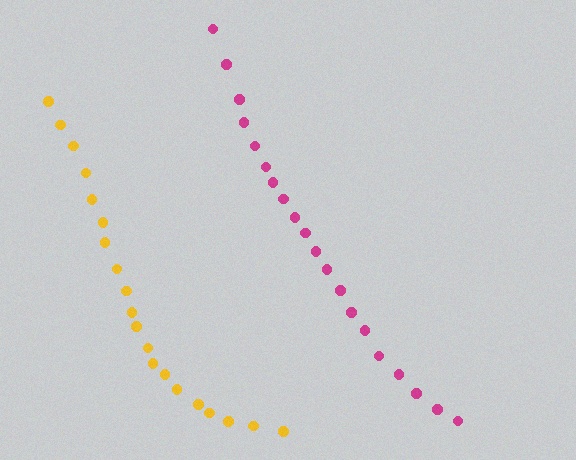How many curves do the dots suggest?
There are 2 distinct paths.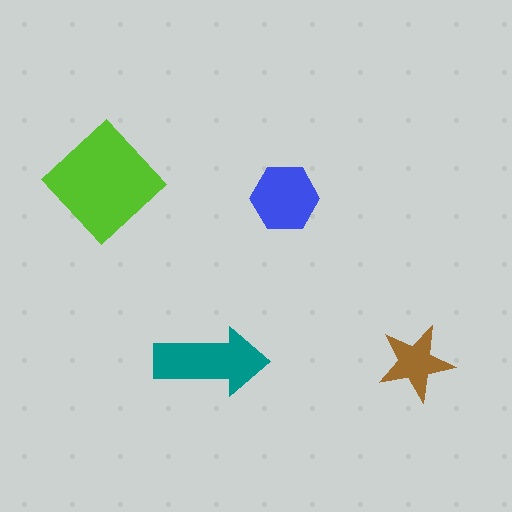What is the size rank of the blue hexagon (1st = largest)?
3rd.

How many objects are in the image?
There are 4 objects in the image.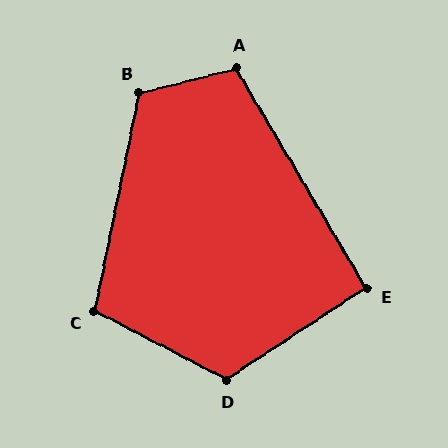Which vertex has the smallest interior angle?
E, at approximately 93 degrees.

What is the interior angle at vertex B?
Approximately 116 degrees (obtuse).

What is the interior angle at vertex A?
Approximately 106 degrees (obtuse).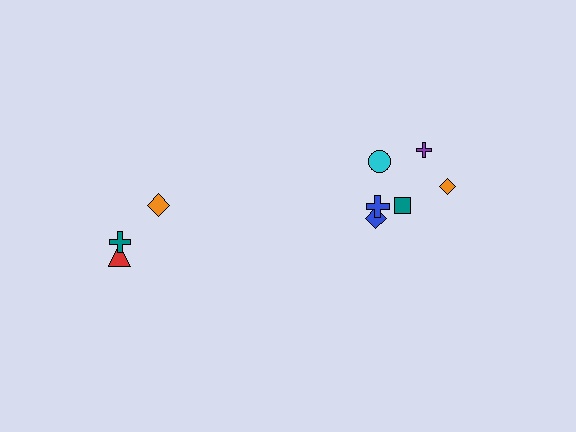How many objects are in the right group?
There are 6 objects.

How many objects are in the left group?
There are 3 objects.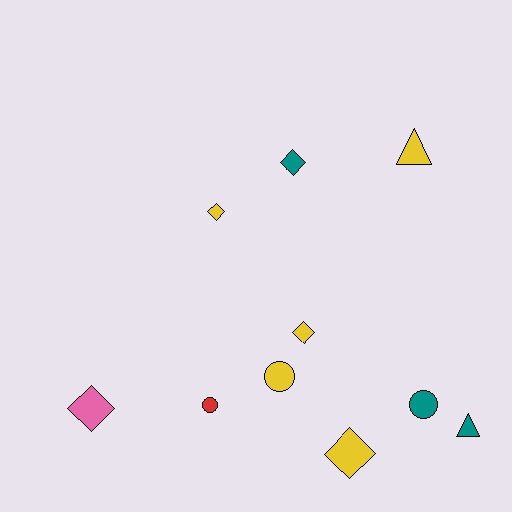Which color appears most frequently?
Yellow, with 5 objects.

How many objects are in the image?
There are 10 objects.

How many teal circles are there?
There is 1 teal circle.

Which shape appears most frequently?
Diamond, with 5 objects.